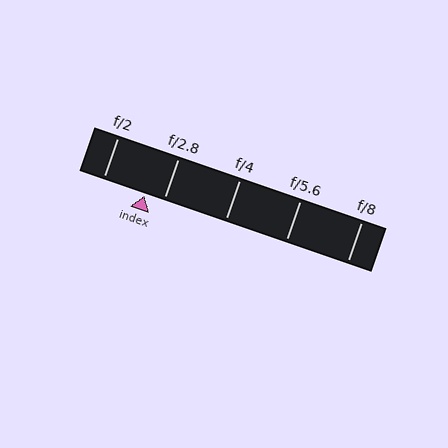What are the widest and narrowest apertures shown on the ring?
The widest aperture shown is f/2 and the narrowest is f/8.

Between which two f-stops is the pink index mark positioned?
The index mark is between f/2 and f/2.8.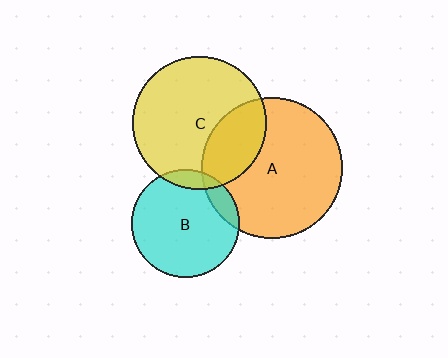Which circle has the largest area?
Circle A (orange).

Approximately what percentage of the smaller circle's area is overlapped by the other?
Approximately 10%.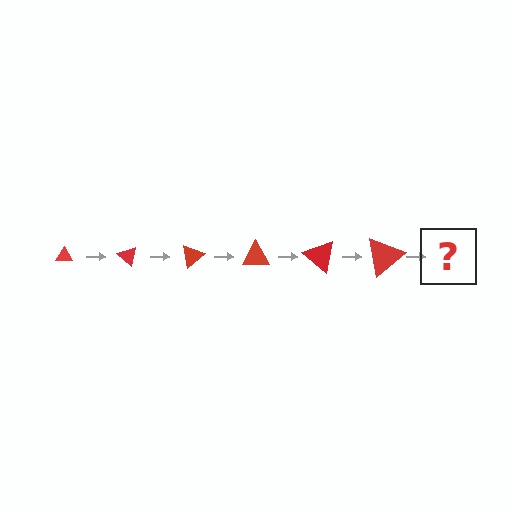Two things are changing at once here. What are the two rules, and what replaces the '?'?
The two rules are that the triangle grows larger each step and it rotates 40 degrees each step. The '?' should be a triangle, larger than the previous one and rotated 240 degrees from the start.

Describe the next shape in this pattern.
It should be a triangle, larger than the previous one and rotated 240 degrees from the start.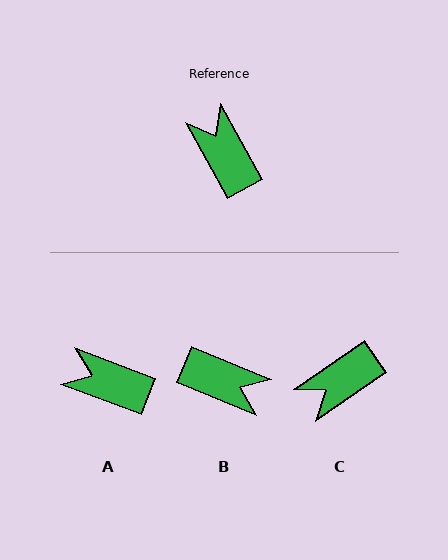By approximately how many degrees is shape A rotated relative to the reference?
Approximately 41 degrees counter-clockwise.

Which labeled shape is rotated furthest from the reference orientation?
B, about 141 degrees away.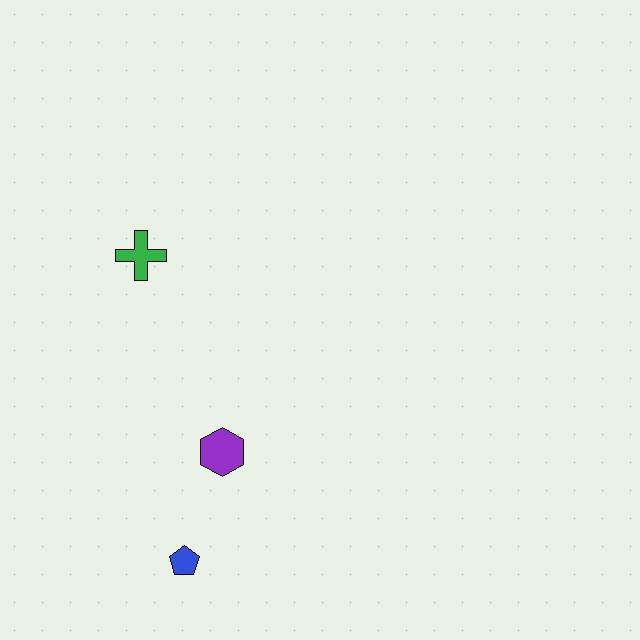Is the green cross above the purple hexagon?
Yes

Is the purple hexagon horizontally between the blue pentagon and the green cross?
No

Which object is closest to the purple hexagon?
The blue pentagon is closest to the purple hexagon.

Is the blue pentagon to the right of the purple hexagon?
No